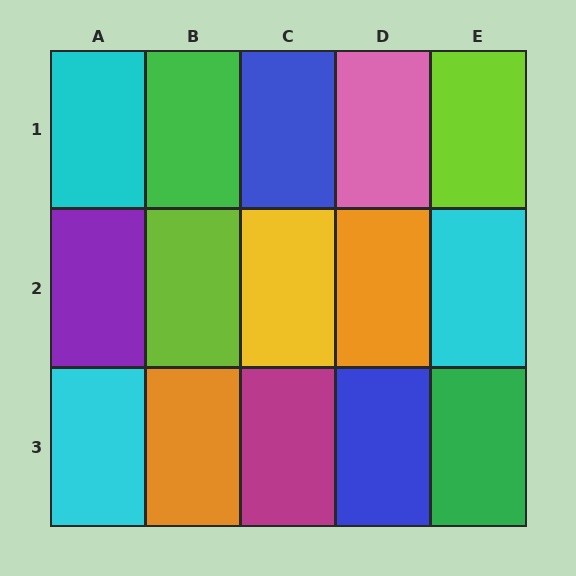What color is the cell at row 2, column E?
Cyan.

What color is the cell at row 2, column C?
Yellow.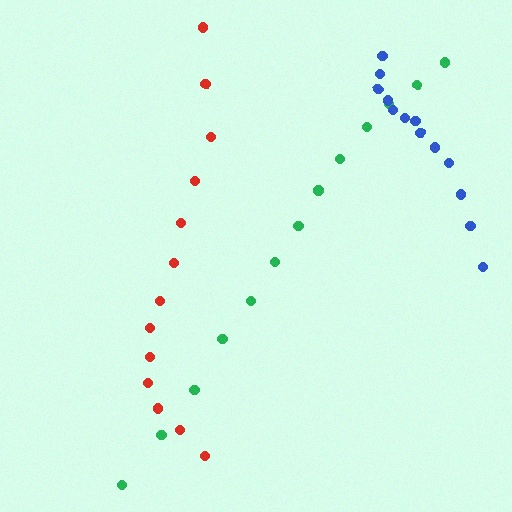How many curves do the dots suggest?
There are 3 distinct paths.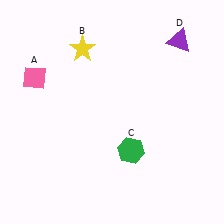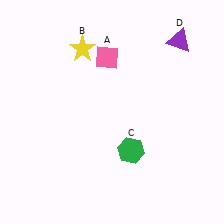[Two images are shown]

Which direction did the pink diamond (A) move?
The pink diamond (A) moved right.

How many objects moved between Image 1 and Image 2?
1 object moved between the two images.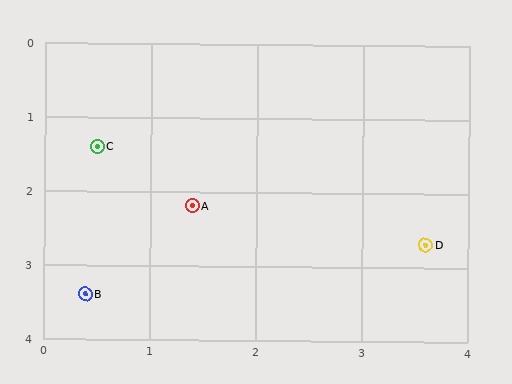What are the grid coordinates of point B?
Point B is at approximately (0.4, 3.4).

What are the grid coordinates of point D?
Point D is at approximately (3.6, 2.7).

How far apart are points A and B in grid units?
Points A and B are about 1.6 grid units apart.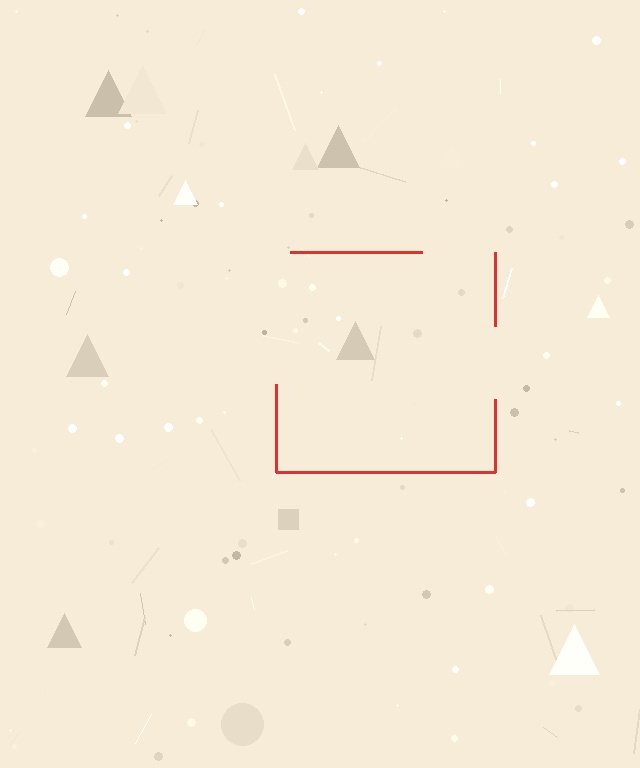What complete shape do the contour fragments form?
The contour fragments form a square.